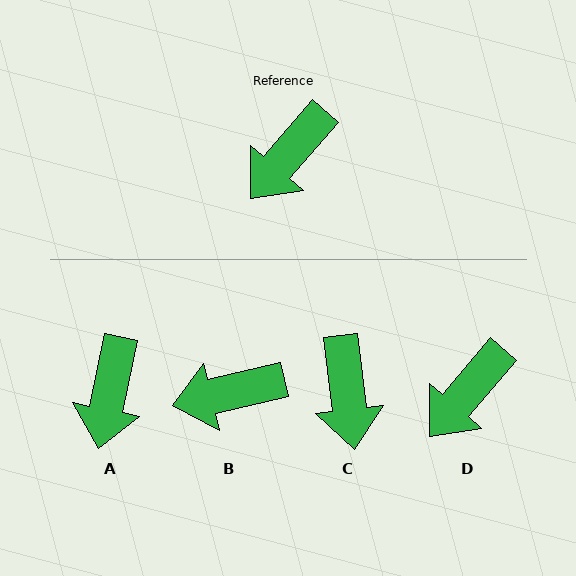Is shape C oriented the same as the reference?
No, it is off by about 47 degrees.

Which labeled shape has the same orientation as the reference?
D.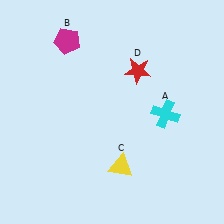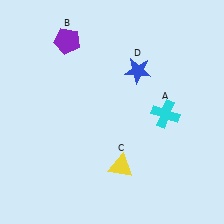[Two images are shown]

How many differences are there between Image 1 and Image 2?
There are 2 differences between the two images.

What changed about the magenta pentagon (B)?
In Image 1, B is magenta. In Image 2, it changed to purple.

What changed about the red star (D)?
In Image 1, D is red. In Image 2, it changed to blue.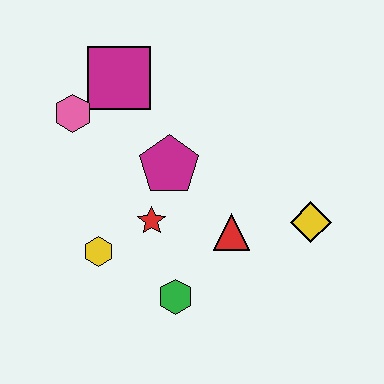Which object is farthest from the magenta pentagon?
The yellow diamond is farthest from the magenta pentagon.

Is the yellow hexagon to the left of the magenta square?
Yes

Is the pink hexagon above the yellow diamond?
Yes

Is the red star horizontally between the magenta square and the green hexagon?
Yes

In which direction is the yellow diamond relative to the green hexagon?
The yellow diamond is to the right of the green hexagon.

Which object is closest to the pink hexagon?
The magenta square is closest to the pink hexagon.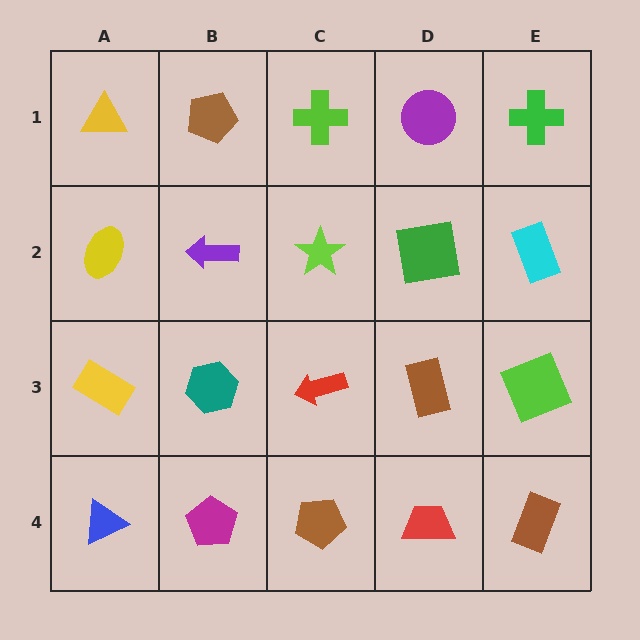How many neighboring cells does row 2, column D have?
4.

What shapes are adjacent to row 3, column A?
A yellow ellipse (row 2, column A), a blue triangle (row 4, column A), a teal hexagon (row 3, column B).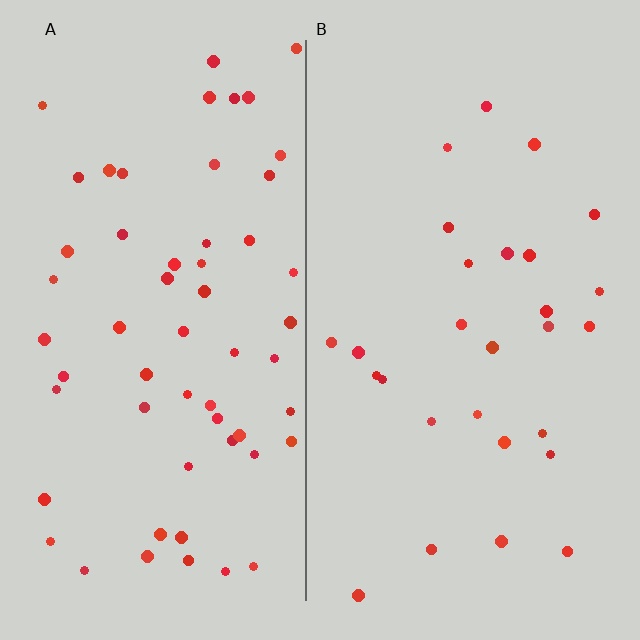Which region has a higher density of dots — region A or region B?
A (the left).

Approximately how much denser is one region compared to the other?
Approximately 2.1× — region A over region B.